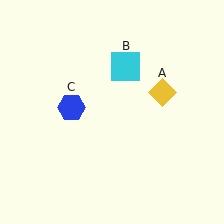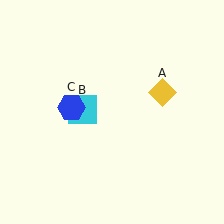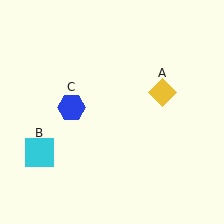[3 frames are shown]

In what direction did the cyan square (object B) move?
The cyan square (object B) moved down and to the left.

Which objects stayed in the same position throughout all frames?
Yellow diamond (object A) and blue hexagon (object C) remained stationary.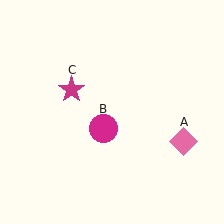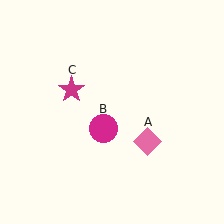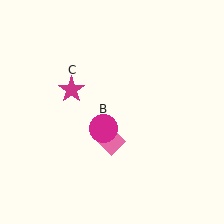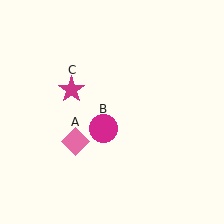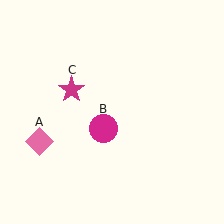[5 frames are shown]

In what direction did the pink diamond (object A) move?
The pink diamond (object A) moved left.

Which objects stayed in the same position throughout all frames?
Magenta circle (object B) and magenta star (object C) remained stationary.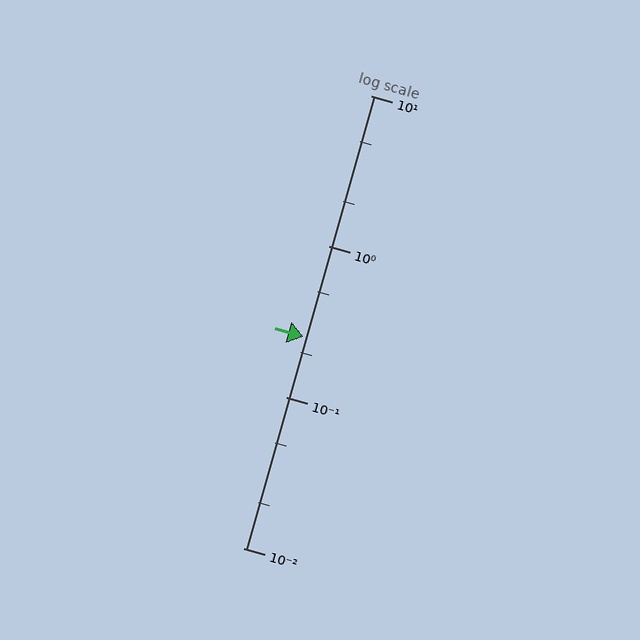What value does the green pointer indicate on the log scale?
The pointer indicates approximately 0.25.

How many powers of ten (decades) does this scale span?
The scale spans 3 decades, from 0.01 to 10.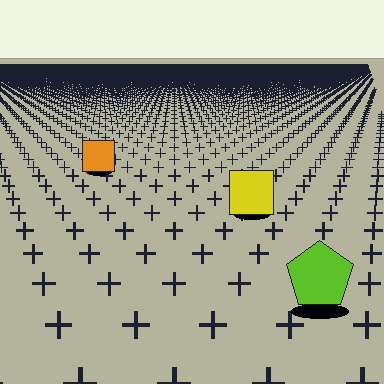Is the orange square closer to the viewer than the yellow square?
No. The yellow square is closer — you can tell from the texture gradient: the ground texture is coarser near it.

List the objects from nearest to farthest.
From nearest to farthest: the lime pentagon, the yellow square, the orange square.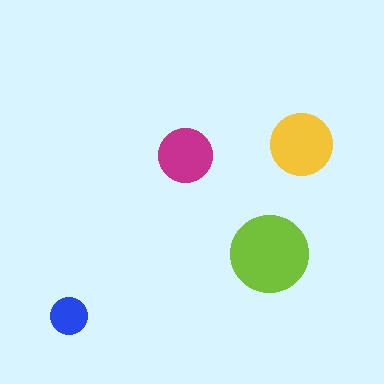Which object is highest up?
The yellow circle is topmost.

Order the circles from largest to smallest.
the lime one, the yellow one, the magenta one, the blue one.